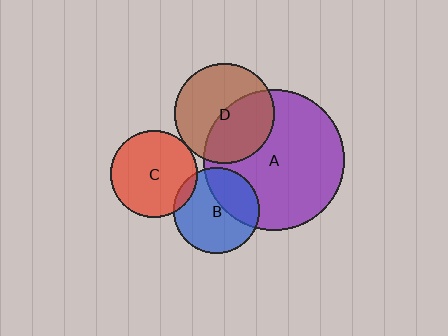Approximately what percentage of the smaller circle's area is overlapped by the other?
Approximately 10%.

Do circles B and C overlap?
Yes.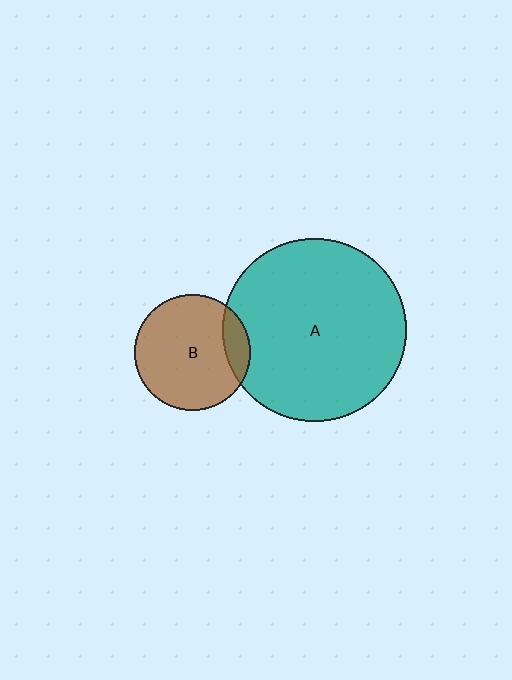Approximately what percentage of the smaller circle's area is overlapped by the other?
Approximately 15%.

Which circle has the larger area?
Circle A (teal).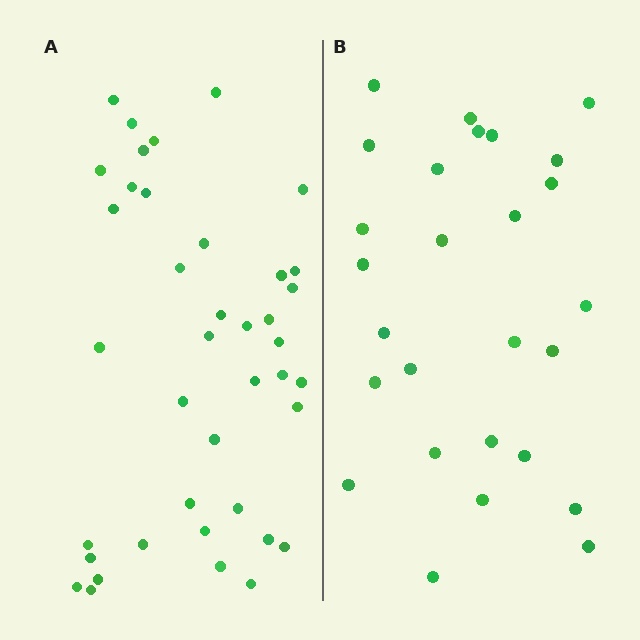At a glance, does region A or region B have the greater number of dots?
Region A (the left region) has more dots.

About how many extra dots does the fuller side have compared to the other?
Region A has approximately 15 more dots than region B.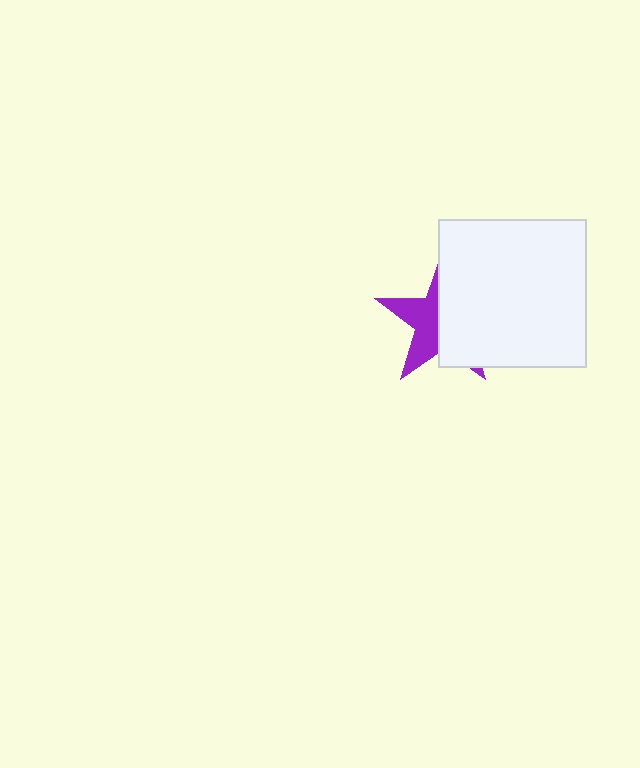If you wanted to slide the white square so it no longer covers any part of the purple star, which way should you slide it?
Slide it right — that is the most direct way to separate the two shapes.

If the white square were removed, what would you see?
You would see the complete purple star.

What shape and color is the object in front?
The object in front is a white square.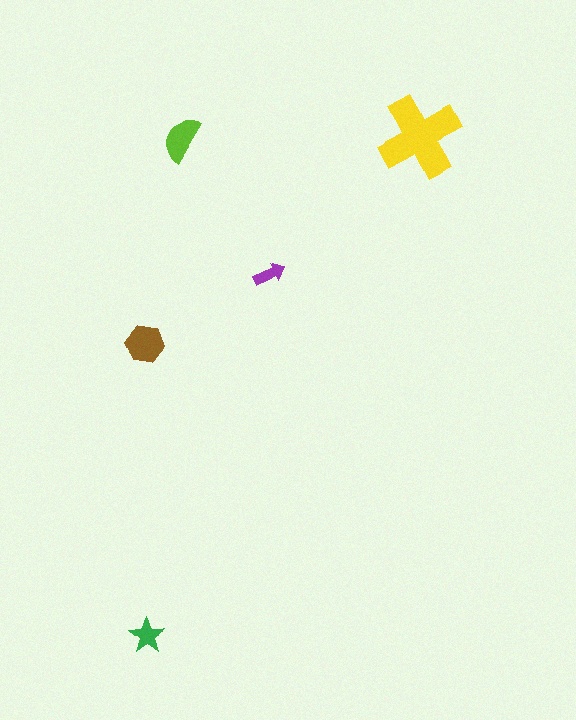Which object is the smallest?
The purple arrow.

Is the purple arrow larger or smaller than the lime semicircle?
Smaller.